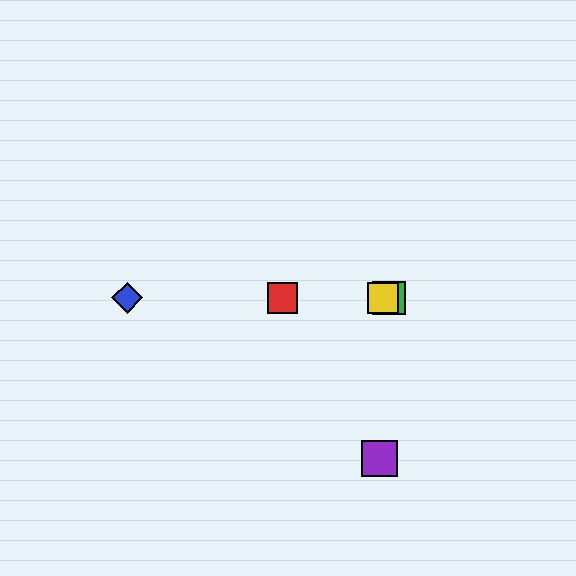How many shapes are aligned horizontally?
4 shapes (the red square, the blue diamond, the green square, the yellow square) are aligned horizontally.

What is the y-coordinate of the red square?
The red square is at y≈298.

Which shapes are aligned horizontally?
The red square, the blue diamond, the green square, the yellow square are aligned horizontally.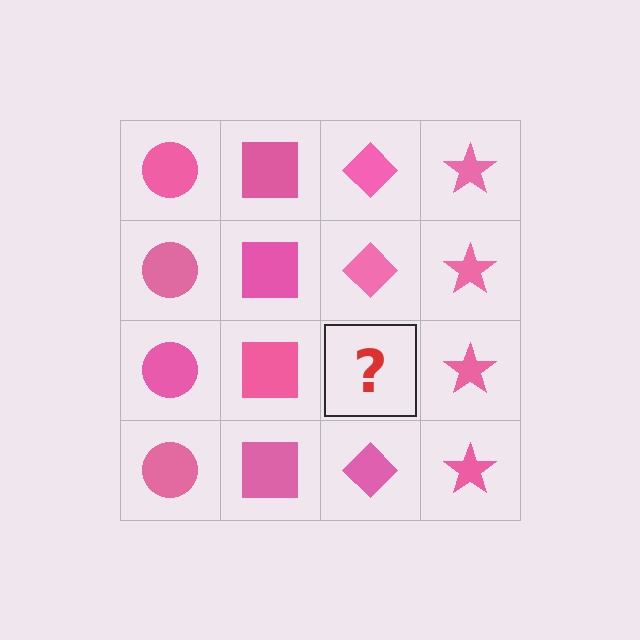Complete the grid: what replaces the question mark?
The question mark should be replaced with a pink diamond.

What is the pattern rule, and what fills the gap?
The rule is that each column has a consistent shape. The gap should be filled with a pink diamond.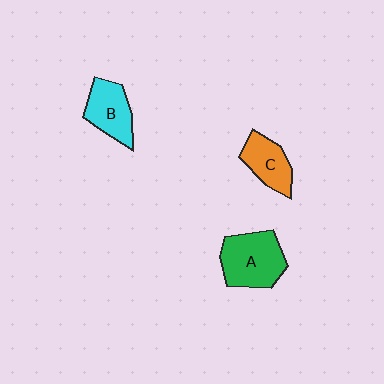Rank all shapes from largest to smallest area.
From largest to smallest: A (green), B (cyan), C (orange).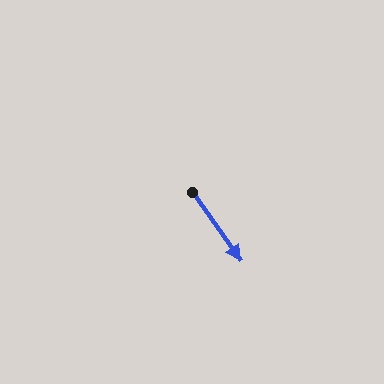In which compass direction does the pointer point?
Southeast.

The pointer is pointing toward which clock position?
Roughly 5 o'clock.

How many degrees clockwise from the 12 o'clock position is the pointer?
Approximately 145 degrees.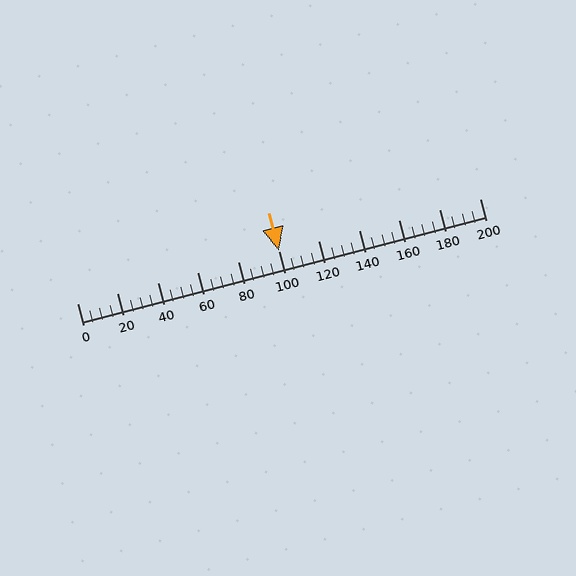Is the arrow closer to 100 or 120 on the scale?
The arrow is closer to 100.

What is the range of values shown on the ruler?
The ruler shows values from 0 to 200.